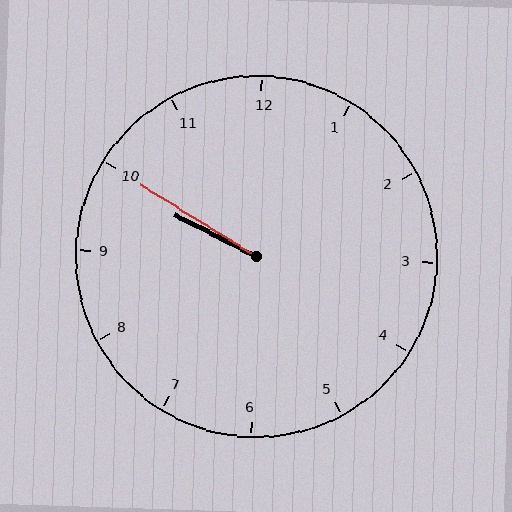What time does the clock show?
9:50.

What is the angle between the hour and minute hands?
Approximately 5 degrees.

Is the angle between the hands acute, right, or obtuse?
It is acute.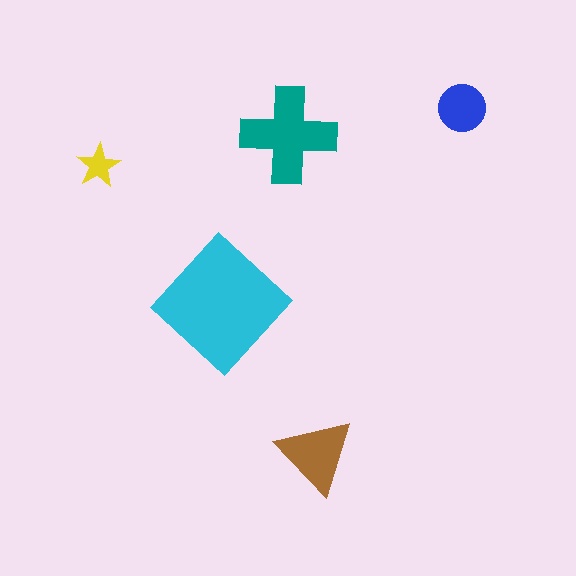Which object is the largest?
The cyan diamond.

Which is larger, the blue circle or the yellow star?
The blue circle.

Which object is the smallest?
The yellow star.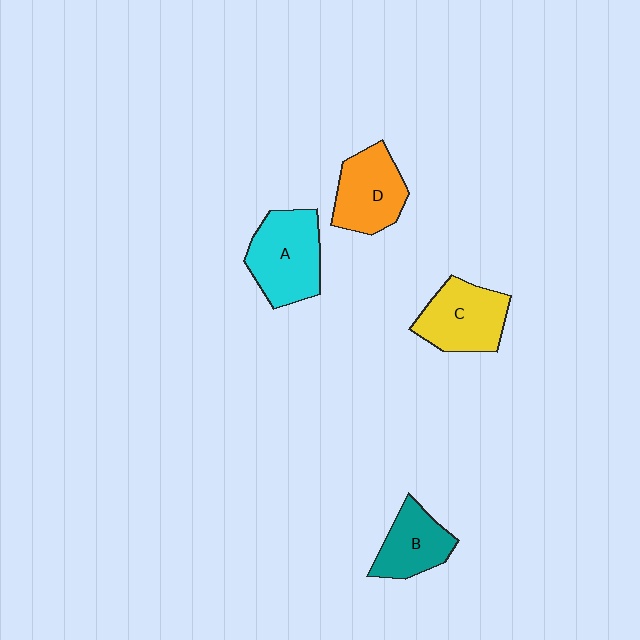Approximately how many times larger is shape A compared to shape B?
Approximately 1.4 times.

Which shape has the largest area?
Shape A (cyan).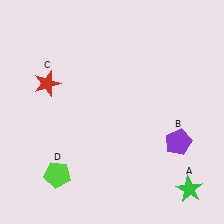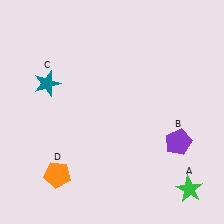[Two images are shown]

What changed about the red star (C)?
In Image 1, C is red. In Image 2, it changed to teal.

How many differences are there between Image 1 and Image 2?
There are 2 differences between the two images.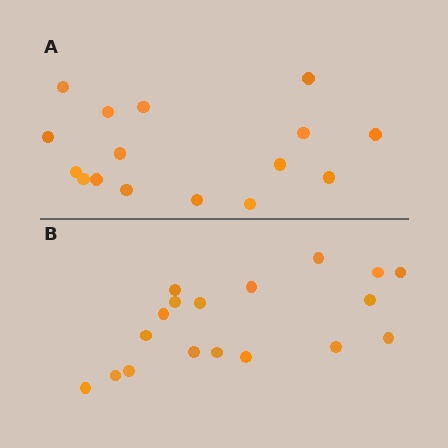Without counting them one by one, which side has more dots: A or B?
Region B (the bottom region) has more dots.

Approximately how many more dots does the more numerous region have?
Region B has just a few more — roughly 2 or 3 more dots than region A.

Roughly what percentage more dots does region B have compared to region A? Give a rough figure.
About 10% more.